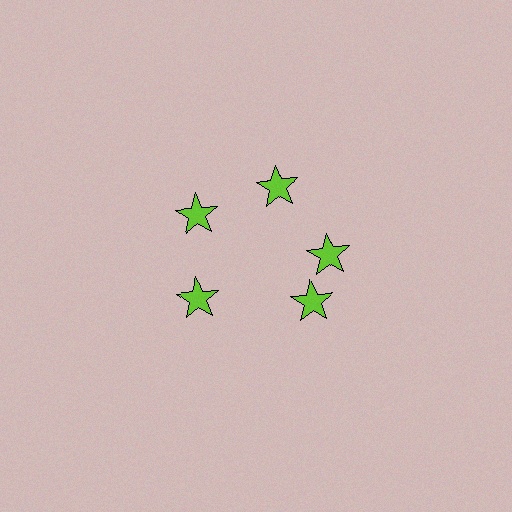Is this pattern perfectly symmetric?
No. The 5 lime stars are arranged in a ring, but one element near the 5 o'clock position is rotated out of alignment along the ring, breaking the 5-fold rotational symmetry.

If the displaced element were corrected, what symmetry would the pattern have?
It would have 5-fold rotational symmetry — the pattern would map onto itself every 72 degrees.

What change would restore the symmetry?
The symmetry would be restored by rotating it back into even spacing with its neighbors so that all 5 stars sit at equal angles and equal distance from the center.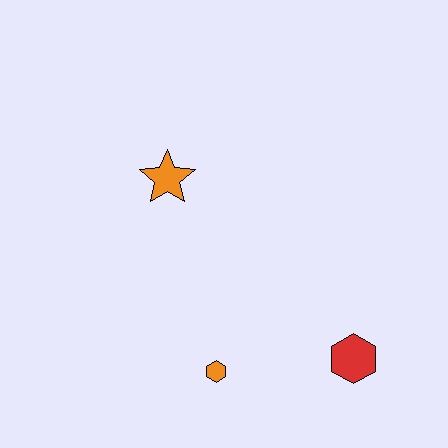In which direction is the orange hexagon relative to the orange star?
The orange hexagon is below the orange star.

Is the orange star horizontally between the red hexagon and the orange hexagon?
No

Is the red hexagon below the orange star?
Yes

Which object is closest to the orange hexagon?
The red hexagon is closest to the orange hexagon.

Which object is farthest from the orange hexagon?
The orange star is farthest from the orange hexagon.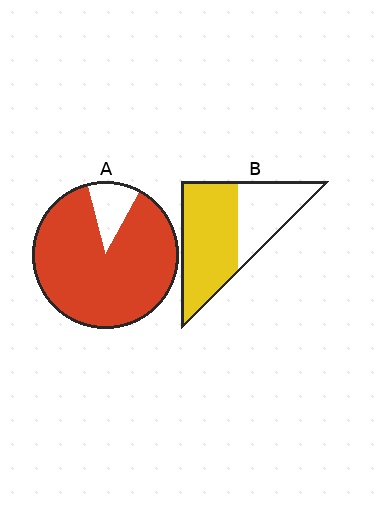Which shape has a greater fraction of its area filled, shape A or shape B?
Shape A.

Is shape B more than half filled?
Yes.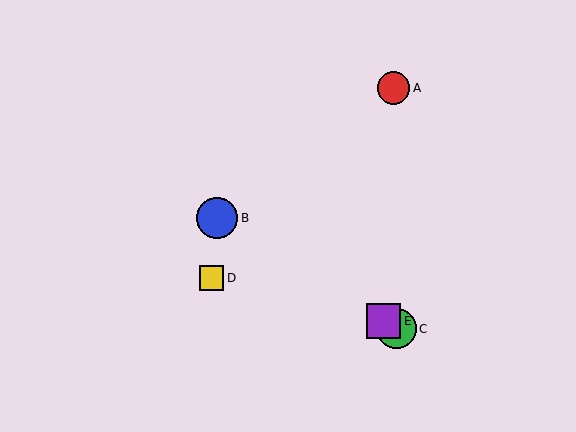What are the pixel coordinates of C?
Object C is at (396, 329).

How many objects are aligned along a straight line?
3 objects (B, C, E) are aligned along a straight line.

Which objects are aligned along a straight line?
Objects B, C, E are aligned along a straight line.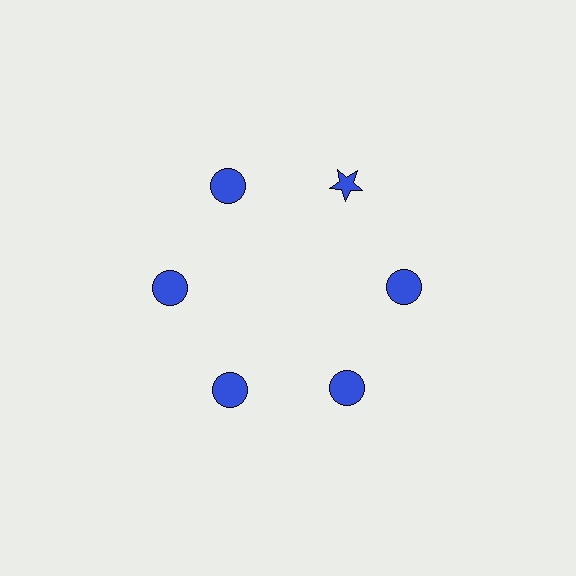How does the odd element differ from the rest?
It has a different shape: star instead of circle.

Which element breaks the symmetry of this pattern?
The blue star at roughly the 1 o'clock position breaks the symmetry. All other shapes are blue circles.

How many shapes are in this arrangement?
There are 6 shapes arranged in a ring pattern.